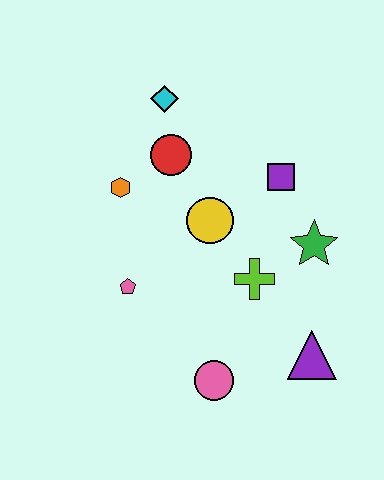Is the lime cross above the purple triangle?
Yes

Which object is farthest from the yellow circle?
The purple triangle is farthest from the yellow circle.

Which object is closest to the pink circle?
The purple triangle is closest to the pink circle.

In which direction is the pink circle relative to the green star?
The pink circle is below the green star.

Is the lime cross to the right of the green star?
No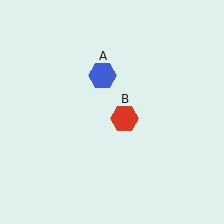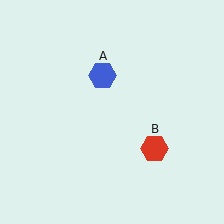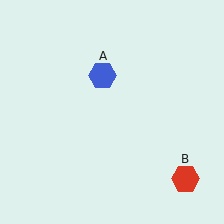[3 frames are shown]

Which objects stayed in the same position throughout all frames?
Blue hexagon (object A) remained stationary.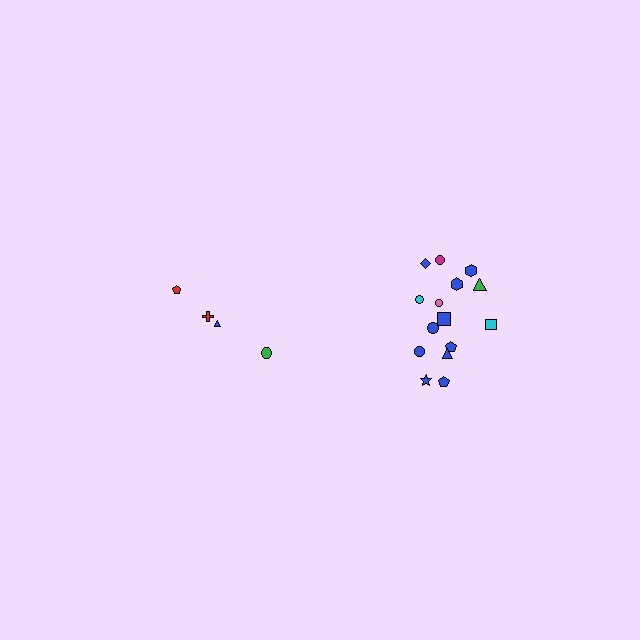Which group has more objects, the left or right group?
The right group.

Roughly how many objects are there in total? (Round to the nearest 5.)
Roughly 20 objects in total.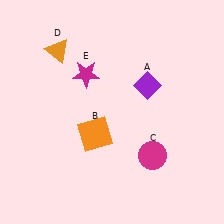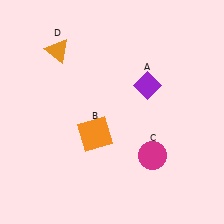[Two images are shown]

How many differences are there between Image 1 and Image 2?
There is 1 difference between the two images.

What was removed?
The magenta star (E) was removed in Image 2.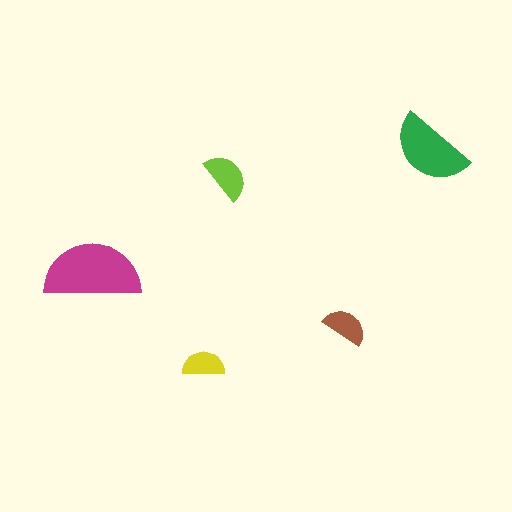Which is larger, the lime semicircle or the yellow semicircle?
The lime one.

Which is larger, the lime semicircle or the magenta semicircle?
The magenta one.